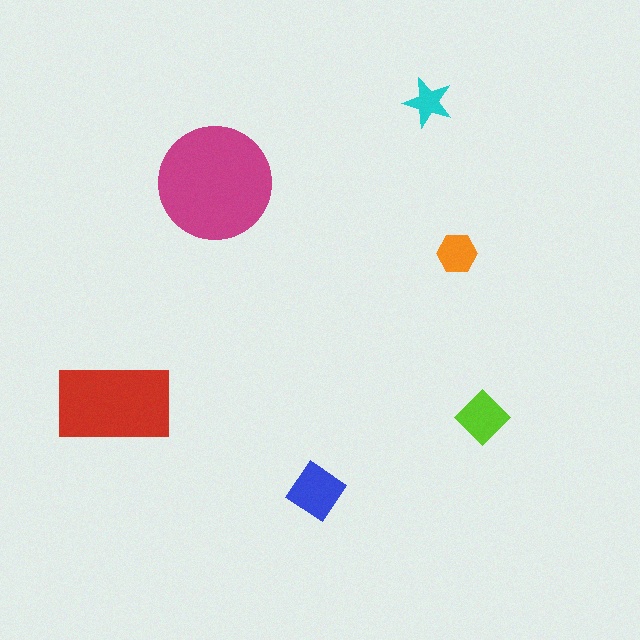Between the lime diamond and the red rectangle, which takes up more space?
The red rectangle.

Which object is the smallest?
The cyan star.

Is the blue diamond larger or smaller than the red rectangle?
Smaller.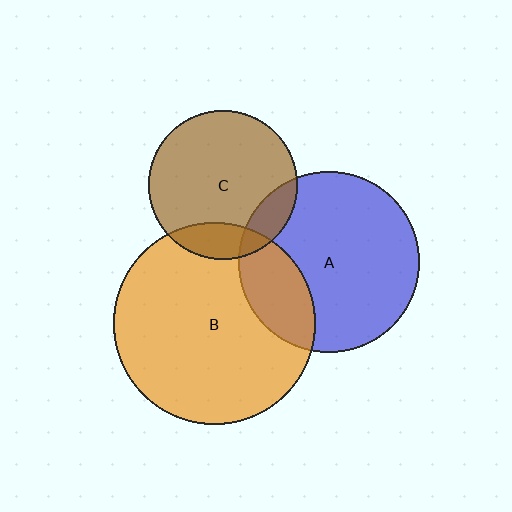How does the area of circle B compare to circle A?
Approximately 1.2 times.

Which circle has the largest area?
Circle B (orange).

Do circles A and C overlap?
Yes.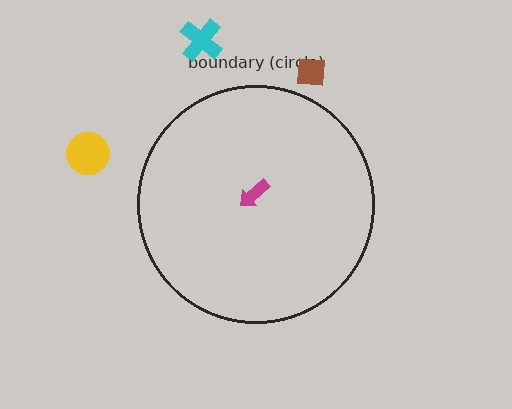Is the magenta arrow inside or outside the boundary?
Inside.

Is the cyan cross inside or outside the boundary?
Outside.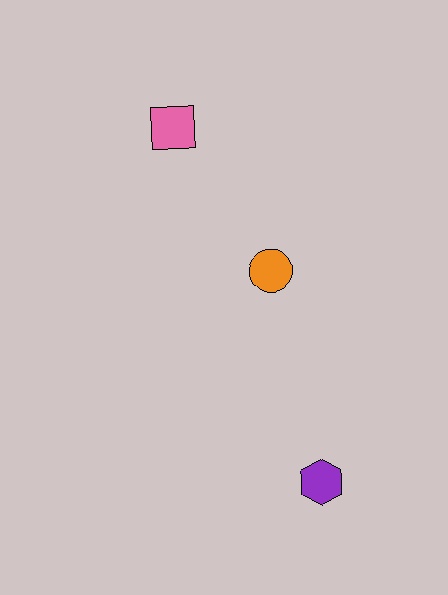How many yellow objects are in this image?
There are no yellow objects.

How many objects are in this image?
There are 3 objects.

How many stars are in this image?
There are no stars.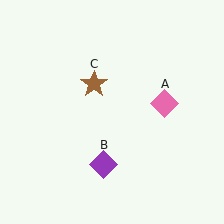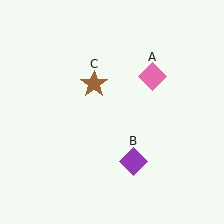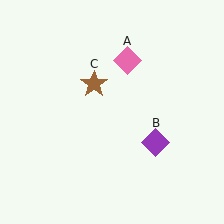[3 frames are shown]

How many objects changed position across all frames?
2 objects changed position: pink diamond (object A), purple diamond (object B).